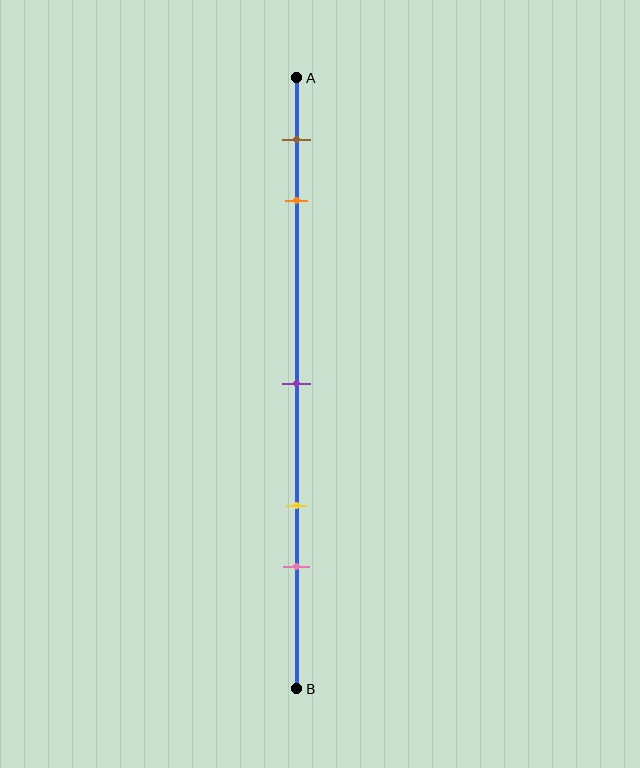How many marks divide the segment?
There are 5 marks dividing the segment.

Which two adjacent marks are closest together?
The brown and orange marks are the closest adjacent pair.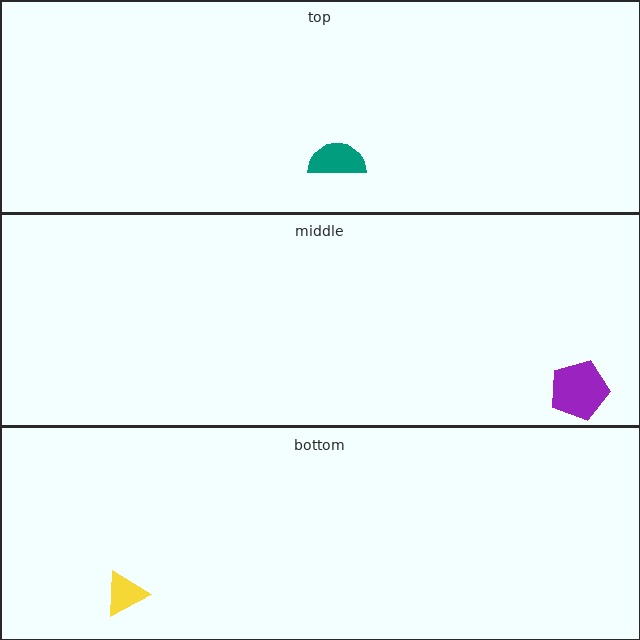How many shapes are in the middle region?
1.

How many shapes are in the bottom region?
1.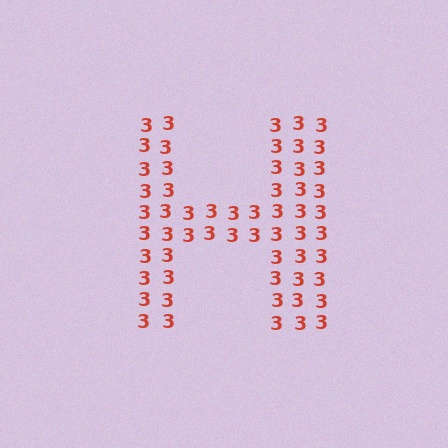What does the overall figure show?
The overall figure shows the letter H.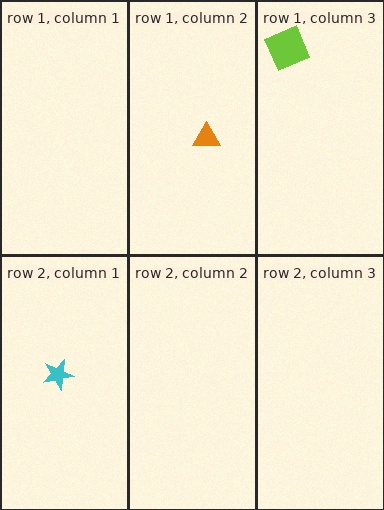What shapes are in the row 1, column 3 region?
The lime square.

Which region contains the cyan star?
The row 2, column 1 region.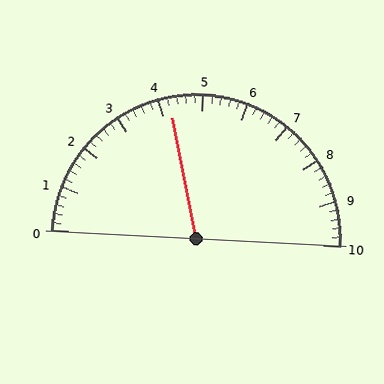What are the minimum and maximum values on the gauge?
The gauge ranges from 0 to 10.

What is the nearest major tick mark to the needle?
The nearest major tick mark is 4.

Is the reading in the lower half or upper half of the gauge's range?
The reading is in the lower half of the range (0 to 10).